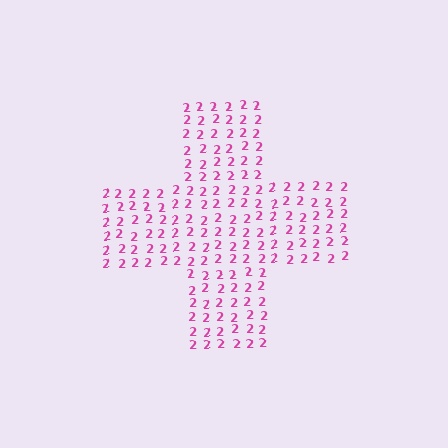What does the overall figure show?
The overall figure shows a cross.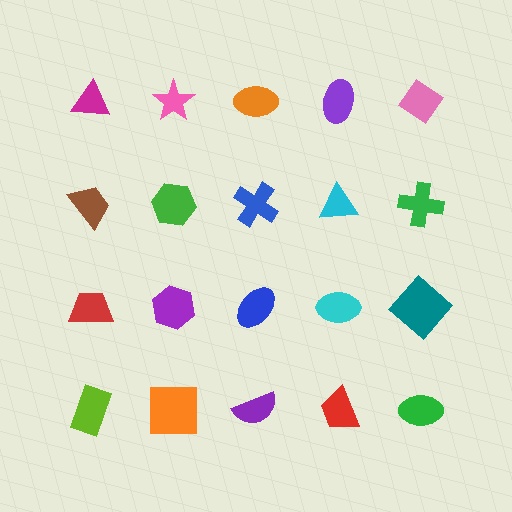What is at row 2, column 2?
A green hexagon.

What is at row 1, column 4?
A purple ellipse.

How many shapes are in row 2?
5 shapes.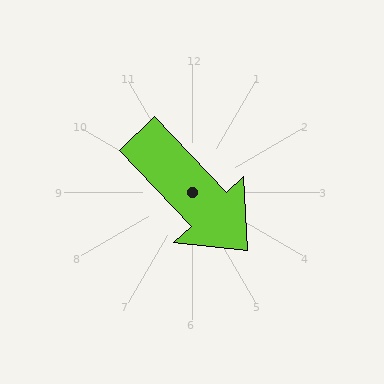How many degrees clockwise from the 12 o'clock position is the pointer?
Approximately 137 degrees.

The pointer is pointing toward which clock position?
Roughly 5 o'clock.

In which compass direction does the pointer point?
Southeast.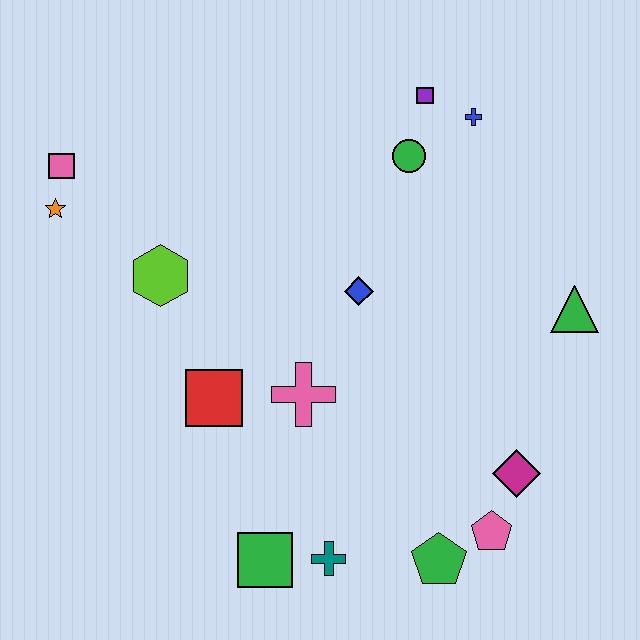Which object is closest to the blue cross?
The purple square is closest to the blue cross.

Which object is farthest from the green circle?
The green square is farthest from the green circle.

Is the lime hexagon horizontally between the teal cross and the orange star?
Yes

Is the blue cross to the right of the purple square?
Yes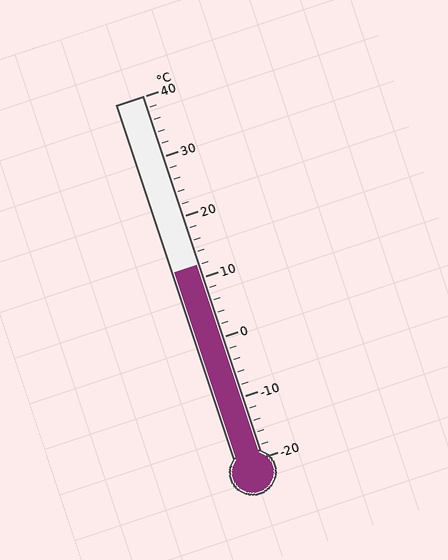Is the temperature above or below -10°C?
The temperature is above -10°C.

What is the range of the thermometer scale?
The thermometer scale ranges from -20°C to 40°C.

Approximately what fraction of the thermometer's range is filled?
The thermometer is filled to approximately 55% of its range.